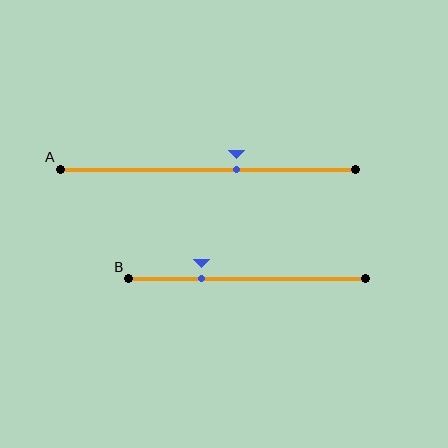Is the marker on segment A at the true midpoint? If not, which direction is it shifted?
No, the marker on segment A is shifted to the right by about 10% of the segment length.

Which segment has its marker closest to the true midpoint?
Segment A has its marker closest to the true midpoint.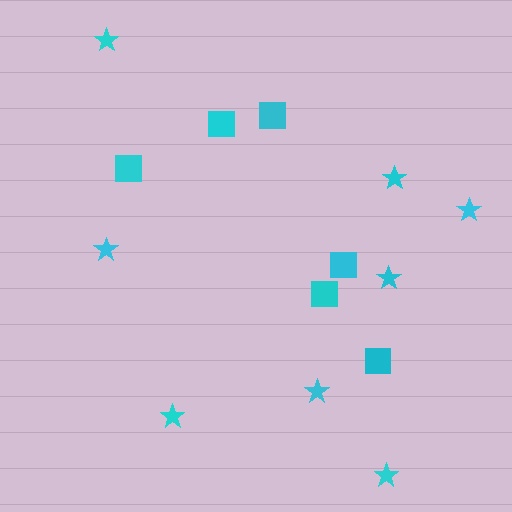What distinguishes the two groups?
There are 2 groups: one group of stars (8) and one group of squares (6).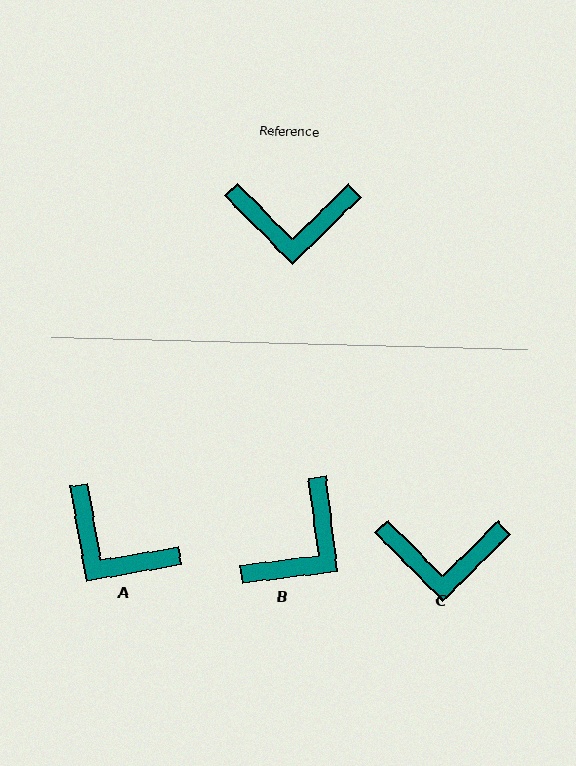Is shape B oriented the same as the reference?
No, it is off by about 52 degrees.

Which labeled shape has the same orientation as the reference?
C.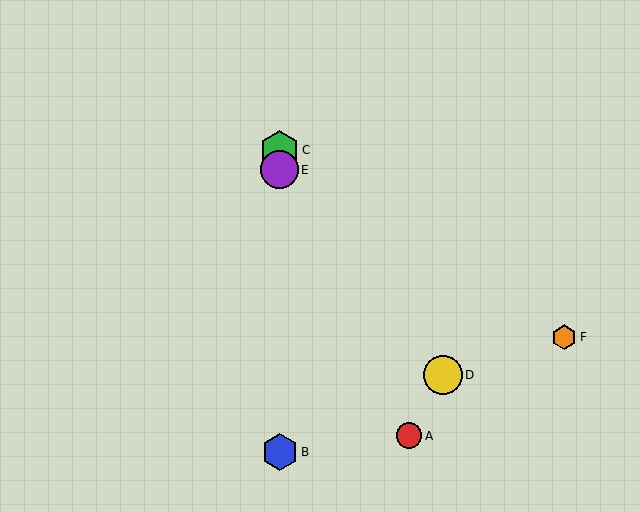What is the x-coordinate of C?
Object C is at x≈280.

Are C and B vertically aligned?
Yes, both are at x≈280.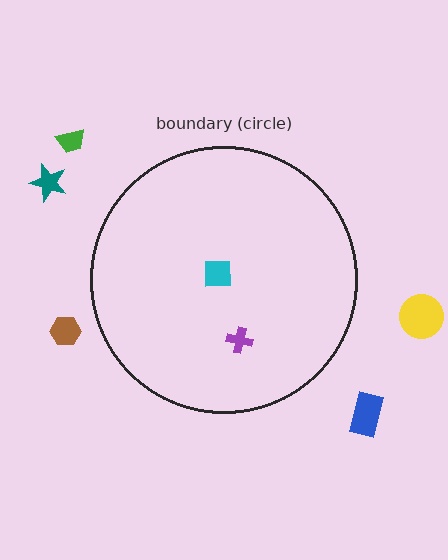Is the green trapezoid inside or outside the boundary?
Outside.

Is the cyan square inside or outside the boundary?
Inside.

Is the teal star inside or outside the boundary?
Outside.